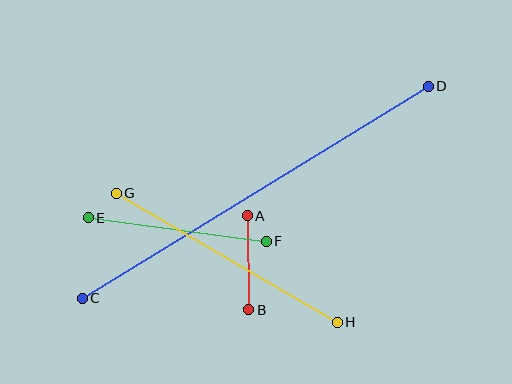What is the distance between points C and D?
The distance is approximately 406 pixels.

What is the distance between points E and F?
The distance is approximately 180 pixels.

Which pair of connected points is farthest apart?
Points C and D are farthest apart.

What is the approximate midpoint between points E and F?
The midpoint is at approximately (177, 230) pixels.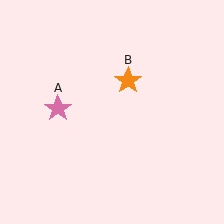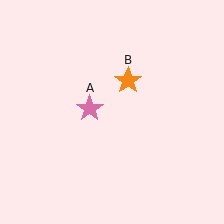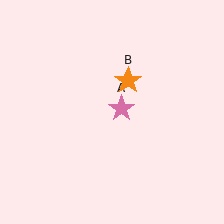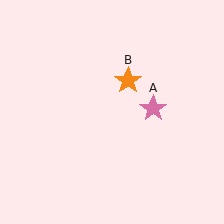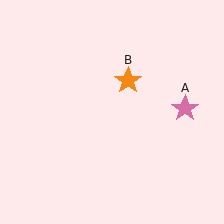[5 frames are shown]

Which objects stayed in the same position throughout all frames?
Orange star (object B) remained stationary.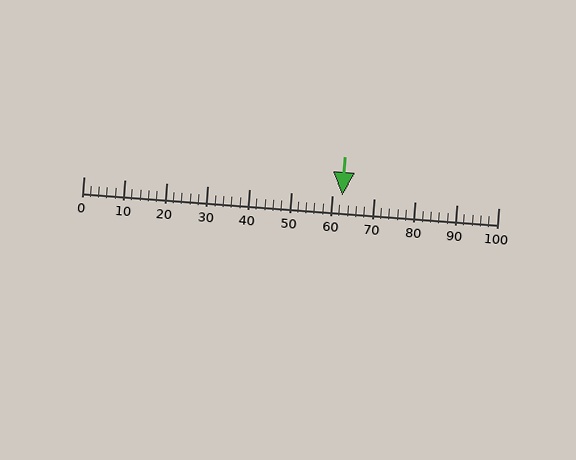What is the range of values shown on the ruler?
The ruler shows values from 0 to 100.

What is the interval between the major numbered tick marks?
The major tick marks are spaced 10 units apart.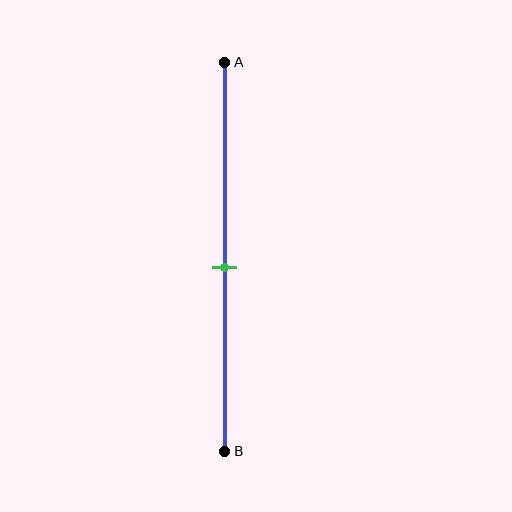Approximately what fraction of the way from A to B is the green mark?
The green mark is approximately 55% of the way from A to B.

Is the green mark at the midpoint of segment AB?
Yes, the mark is approximately at the midpoint.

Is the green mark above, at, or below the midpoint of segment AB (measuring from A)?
The green mark is approximately at the midpoint of segment AB.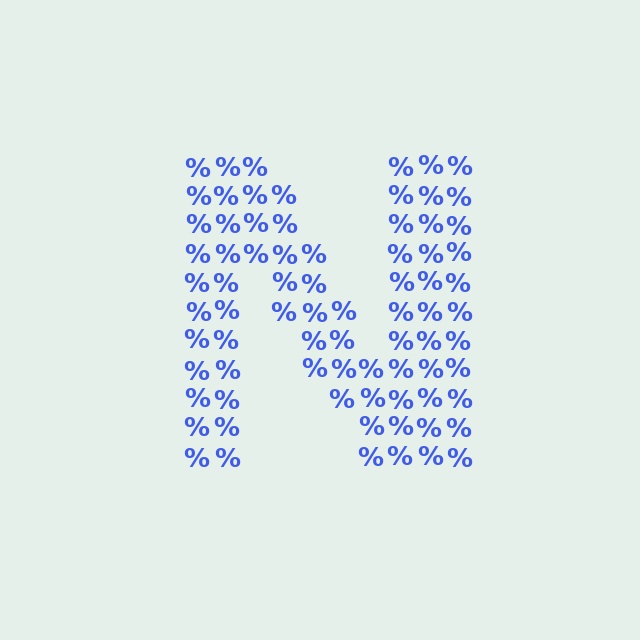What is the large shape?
The large shape is the letter N.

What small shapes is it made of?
It is made of small percent signs.